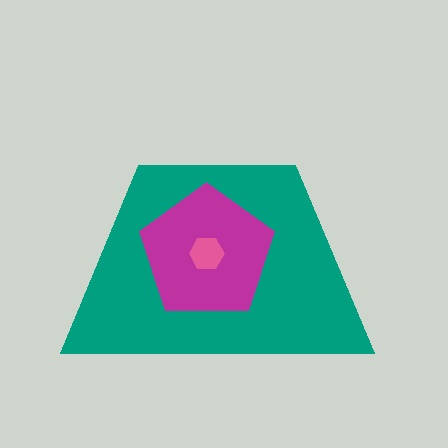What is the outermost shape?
The teal trapezoid.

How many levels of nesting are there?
3.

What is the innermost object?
The pink hexagon.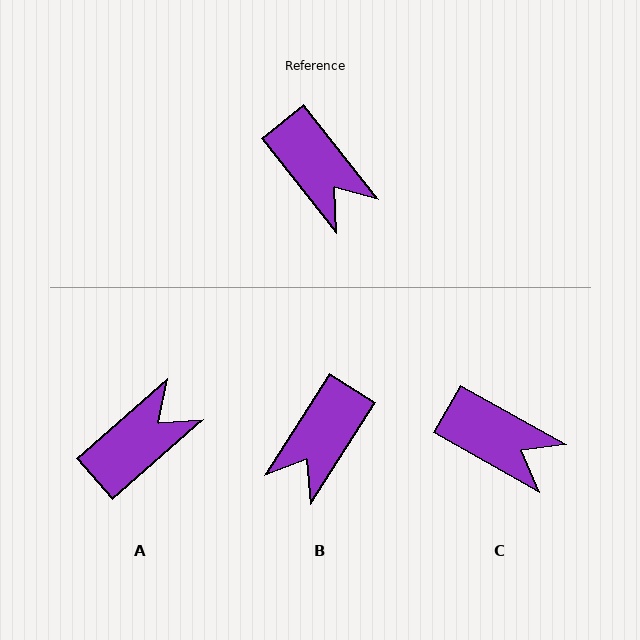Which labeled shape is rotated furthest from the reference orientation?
A, about 93 degrees away.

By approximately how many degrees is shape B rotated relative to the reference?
Approximately 71 degrees clockwise.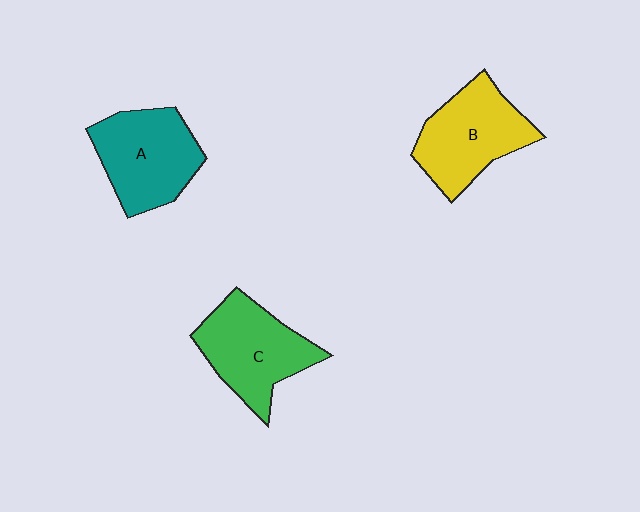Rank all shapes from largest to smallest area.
From largest to smallest: C (green), B (yellow), A (teal).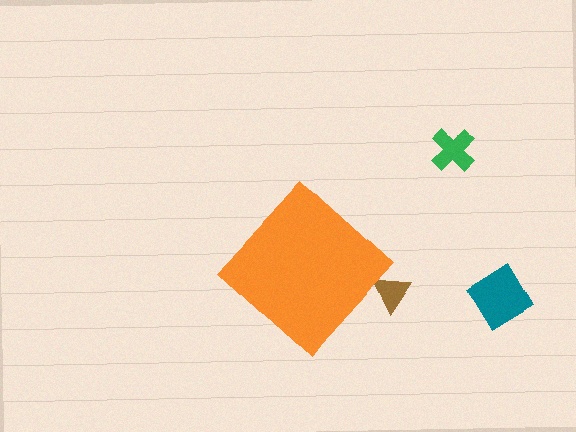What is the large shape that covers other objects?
An orange diamond.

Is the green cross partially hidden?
No, the green cross is fully visible.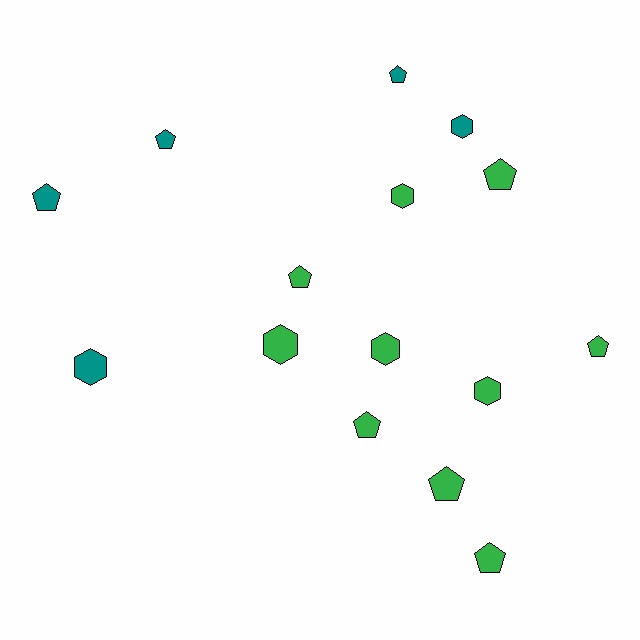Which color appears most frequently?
Green, with 10 objects.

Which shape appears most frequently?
Pentagon, with 9 objects.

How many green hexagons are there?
There are 4 green hexagons.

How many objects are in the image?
There are 15 objects.